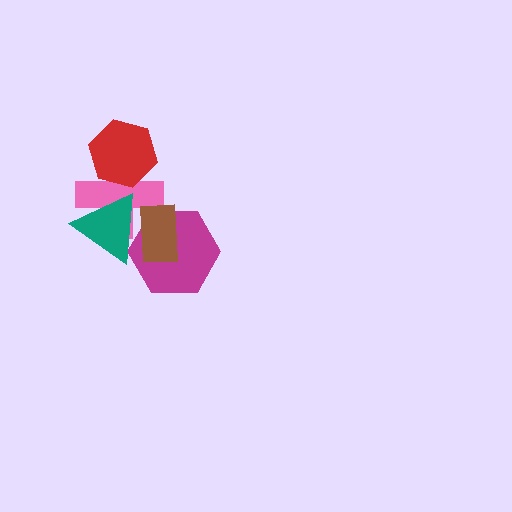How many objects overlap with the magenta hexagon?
3 objects overlap with the magenta hexagon.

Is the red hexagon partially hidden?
No, no other shape covers it.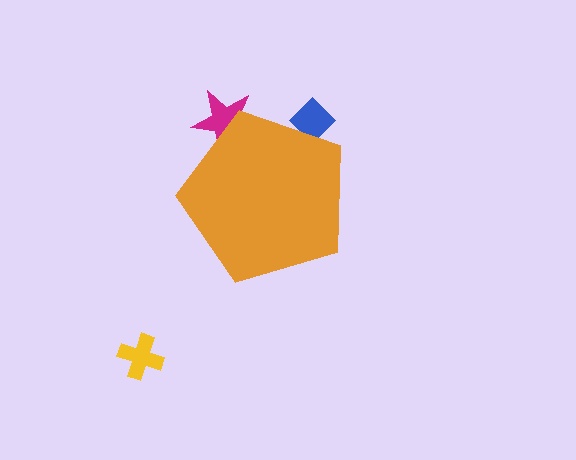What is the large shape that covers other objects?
An orange pentagon.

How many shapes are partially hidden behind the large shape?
2 shapes are partially hidden.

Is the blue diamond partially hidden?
Yes, the blue diamond is partially hidden behind the orange pentagon.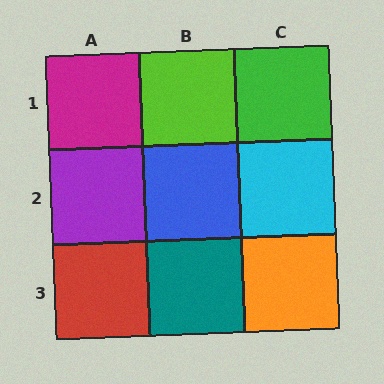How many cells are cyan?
1 cell is cyan.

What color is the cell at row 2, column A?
Purple.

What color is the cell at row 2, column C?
Cyan.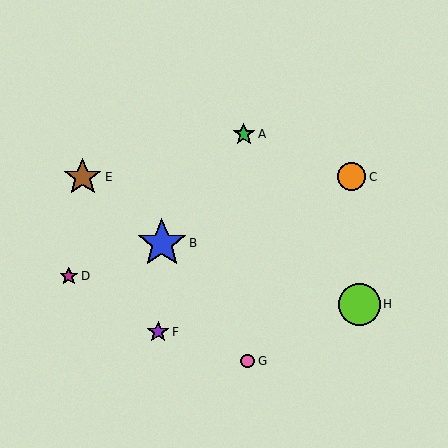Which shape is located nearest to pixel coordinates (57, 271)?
The magenta star (labeled D) at (69, 276) is nearest to that location.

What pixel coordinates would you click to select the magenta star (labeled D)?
Click at (69, 276) to select the magenta star D.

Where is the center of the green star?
The center of the green star is at (244, 134).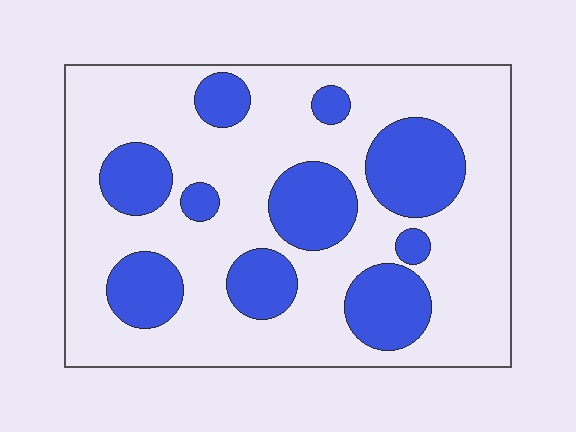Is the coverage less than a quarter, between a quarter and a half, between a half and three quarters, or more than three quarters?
Between a quarter and a half.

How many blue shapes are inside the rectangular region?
10.